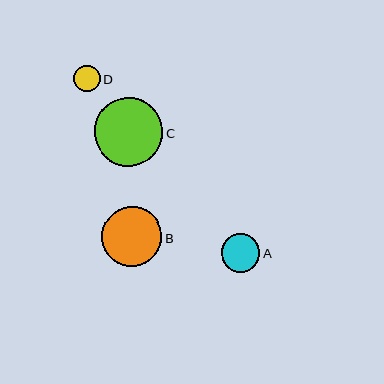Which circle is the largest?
Circle C is the largest with a size of approximately 69 pixels.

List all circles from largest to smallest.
From largest to smallest: C, B, A, D.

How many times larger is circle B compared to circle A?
Circle B is approximately 1.6 times the size of circle A.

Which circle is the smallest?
Circle D is the smallest with a size of approximately 26 pixels.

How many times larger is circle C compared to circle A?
Circle C is approximately 1.8 times the size of circle A.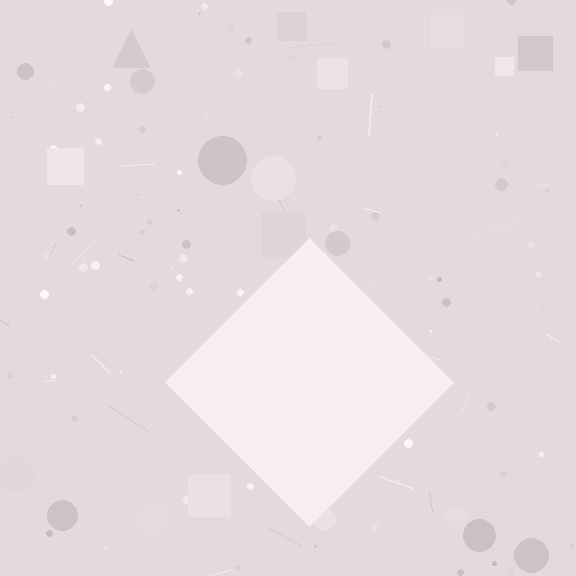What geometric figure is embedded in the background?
A diamond is embedded in the background.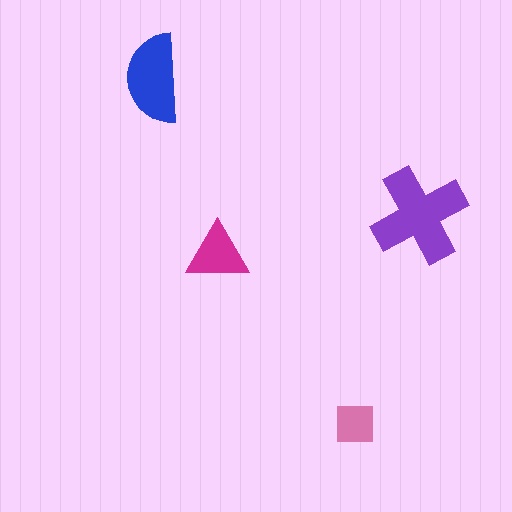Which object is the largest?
The purple cross.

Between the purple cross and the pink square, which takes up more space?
The purple cross.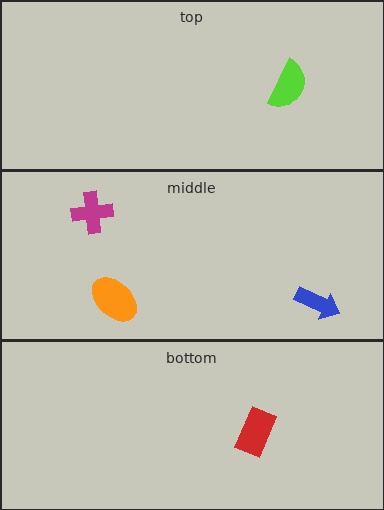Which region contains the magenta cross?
The middle region.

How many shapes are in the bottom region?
1.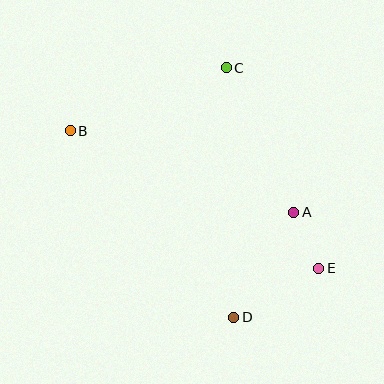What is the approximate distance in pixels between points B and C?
The distance between B and C is approximately 168 pixels.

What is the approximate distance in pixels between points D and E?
The distance between D and E is approximately 98 pixels.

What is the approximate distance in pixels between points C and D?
The distance between C and D is approximately 250 pixels.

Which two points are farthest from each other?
Points B and E are farthest from each other.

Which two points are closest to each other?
Points A and E are closest to each other.